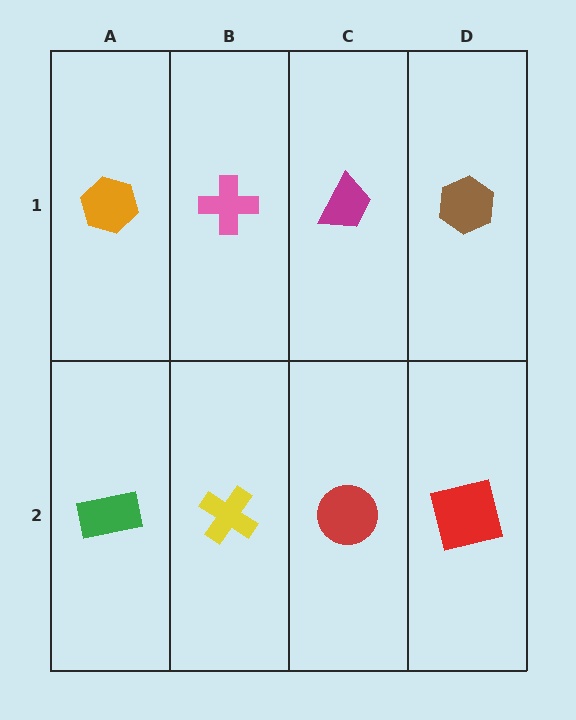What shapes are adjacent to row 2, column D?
A brown hexagon (row 1, column D), a red circle (row 2, column C).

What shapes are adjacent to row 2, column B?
A pink cross (row 1, column B), a green rectangle (row 2, column A), a red circle (row 2, column C).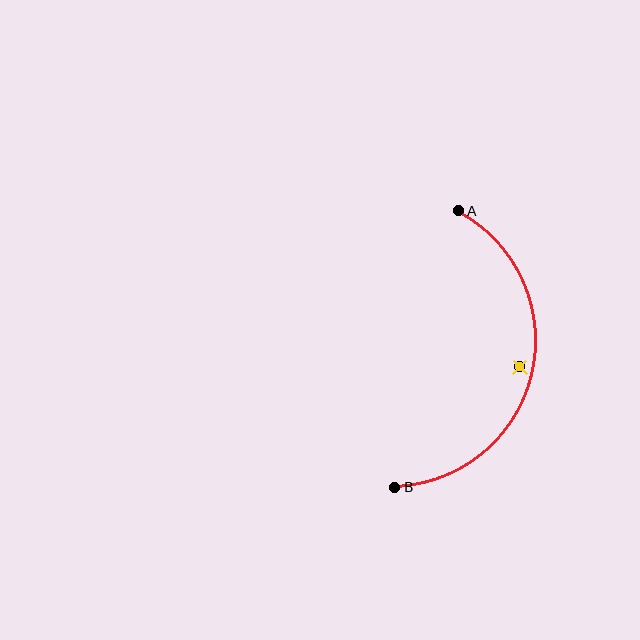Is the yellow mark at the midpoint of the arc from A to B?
No — the yellow mark does not lie on the arc at all. It sits slightly inside the curve.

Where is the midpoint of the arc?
The arc midpoint is the point on the curve farthest from the straight line joining A and B. It sits to the right of that line.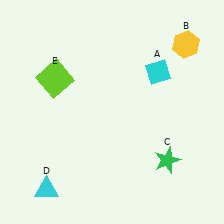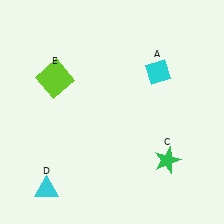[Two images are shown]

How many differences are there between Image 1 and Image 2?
There is 1 difference between the two images.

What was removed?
The yellow hexagon (B) was removed in Image 2.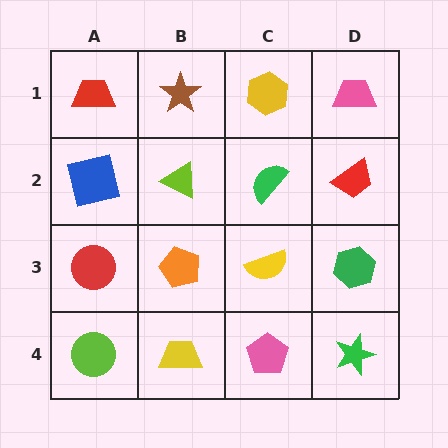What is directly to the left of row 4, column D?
A pink pentagon.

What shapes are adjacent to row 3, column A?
A blue square (row 2, column A), a lime circle (row 4, column A), an orange pentagon (row 3, column B).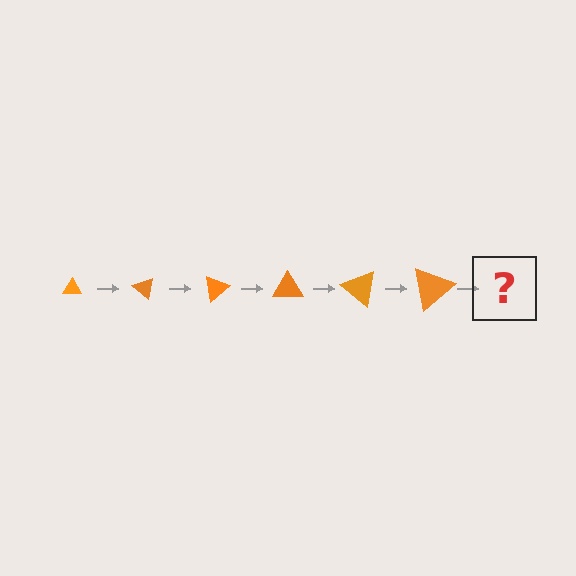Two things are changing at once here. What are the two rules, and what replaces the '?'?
The two rules are that the triangle grows larger each step and it rotates 40 degrees each step. The '?' should be a triangle, larger than the previous one and rotated 240 degrees from the start.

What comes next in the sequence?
The next element should be a triangle, larger than the previous one and rotated 240 degrees from the start.